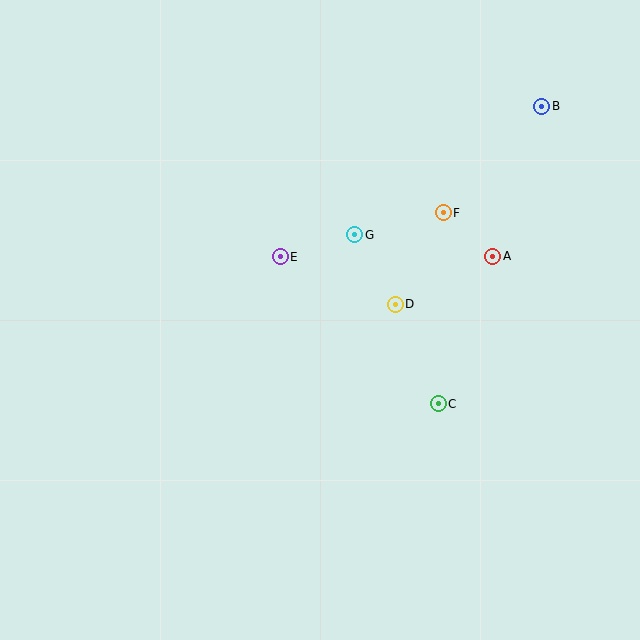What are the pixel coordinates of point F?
Point F is at (443, 213).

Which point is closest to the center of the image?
Point E at (280, 257) is closest to the center.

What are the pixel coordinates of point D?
Point D is at (395, 305).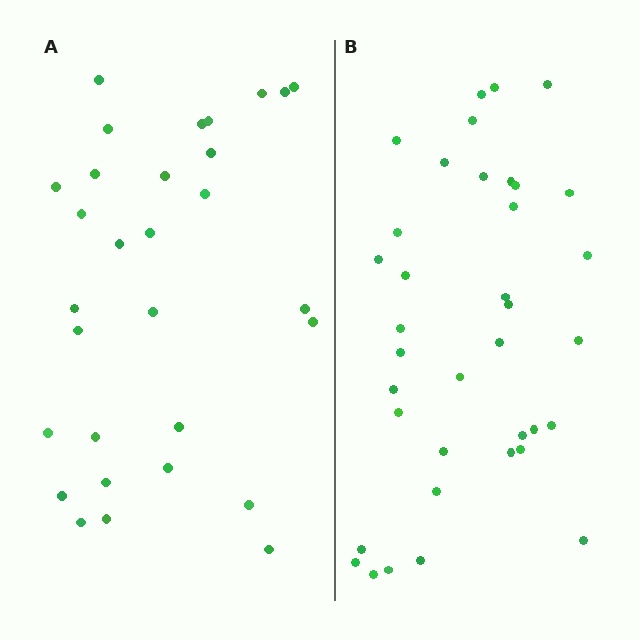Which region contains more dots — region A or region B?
Region B (the right region) has more dots.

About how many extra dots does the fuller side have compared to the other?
Region B has roughly 8 or so more dots than region A.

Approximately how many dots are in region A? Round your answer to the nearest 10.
About 30 dots.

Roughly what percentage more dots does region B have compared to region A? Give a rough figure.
About 25% more.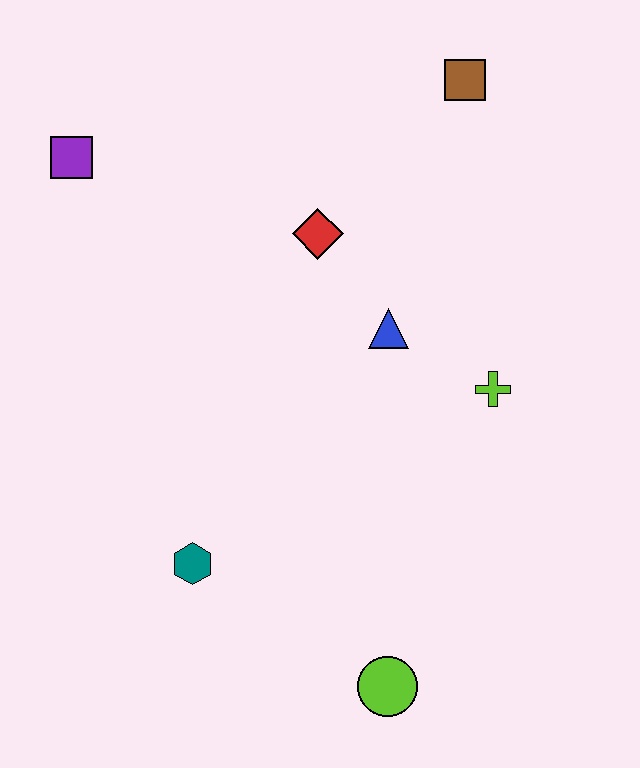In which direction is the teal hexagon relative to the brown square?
The teal hexagon is below the brown square.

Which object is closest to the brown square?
The red diamond is closest to the brown square.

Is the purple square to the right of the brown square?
No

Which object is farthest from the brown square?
The lime circle is farthest from the brown square.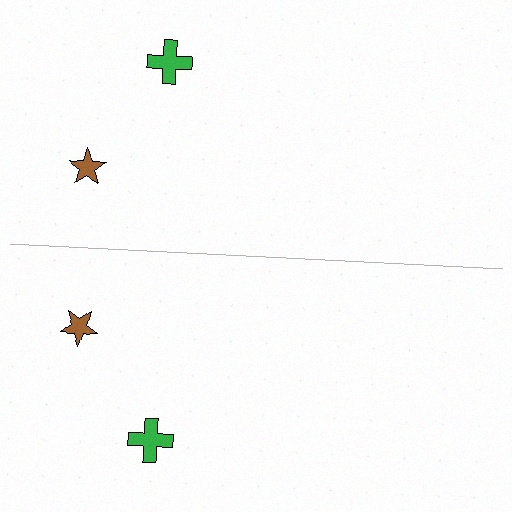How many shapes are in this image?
There are 4 shapes in this image.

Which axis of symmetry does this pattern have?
The pattern has a horizontal axis of symmetry running through the center of the image.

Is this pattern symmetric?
Yes, this pattern has bilateral (reflection) symmetry.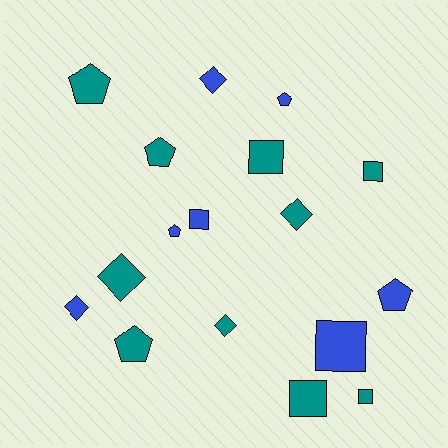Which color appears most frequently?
Teal, with 10 objects.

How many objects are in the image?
There are 17 objects.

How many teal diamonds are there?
There are 3 teal diamonds.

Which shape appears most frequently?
Square, with 6 objects.